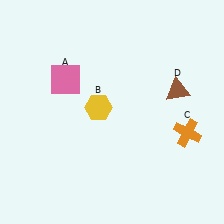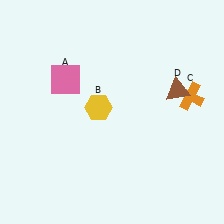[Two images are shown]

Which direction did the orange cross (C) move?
The orange cross (C) moved up.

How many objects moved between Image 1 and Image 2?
1 object moved between the two images.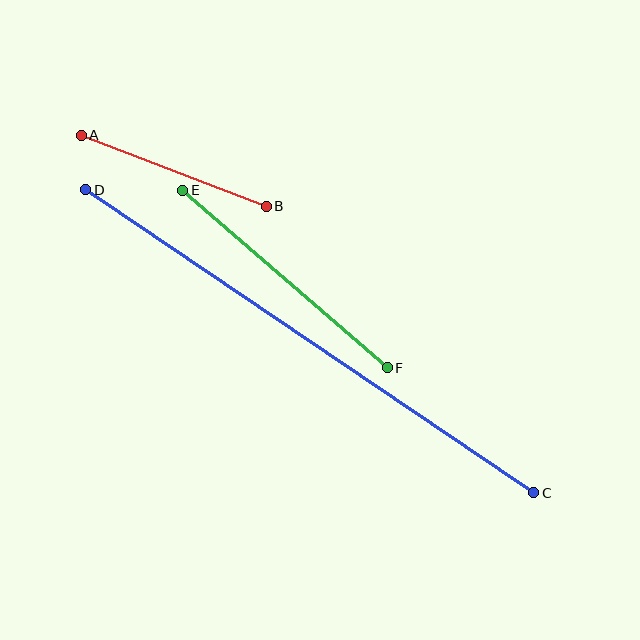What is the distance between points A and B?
The distance is approximately 198 pixels.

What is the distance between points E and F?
The distance is approximately 271 pixels.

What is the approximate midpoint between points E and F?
The midpoint is at approximately (285, 279) pixels.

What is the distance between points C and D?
The distance is approximately 540 pixels.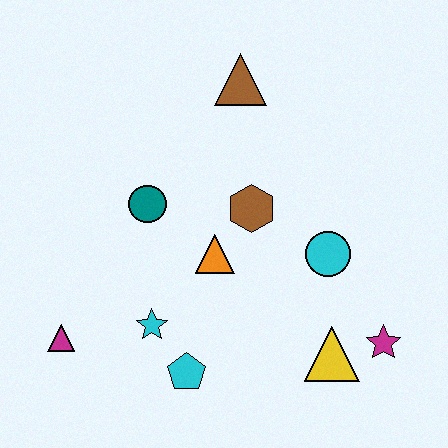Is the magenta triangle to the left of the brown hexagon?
Yes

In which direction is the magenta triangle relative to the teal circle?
The magenta triangle is below the teal circle.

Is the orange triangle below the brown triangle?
Yes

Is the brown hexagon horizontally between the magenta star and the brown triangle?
Yes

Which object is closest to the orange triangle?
The brown hexagon is closest to the orange triangle.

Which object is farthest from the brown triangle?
The magenta triangle is farthest from the brown triangle.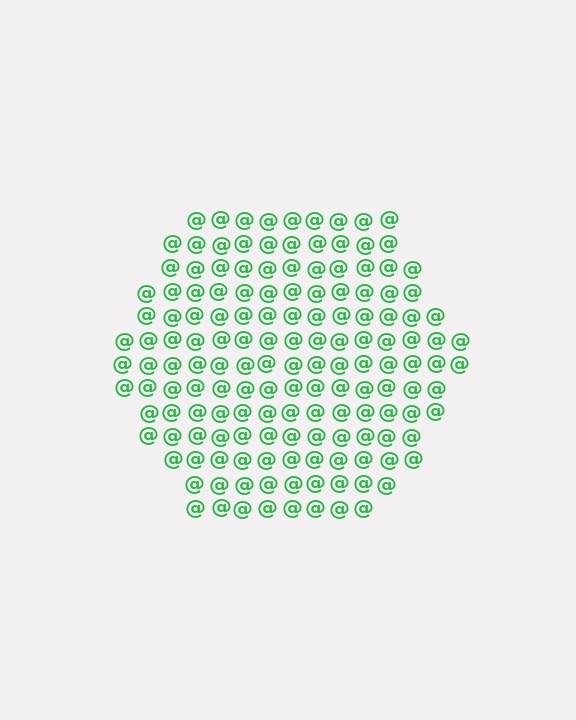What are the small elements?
The small elements are at signs.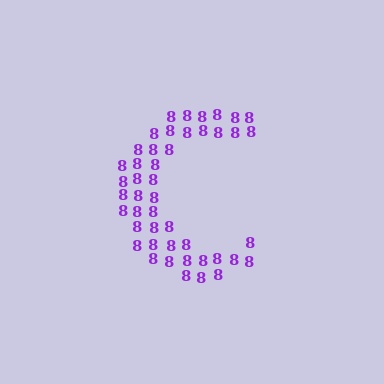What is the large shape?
The large shape is the letter C.